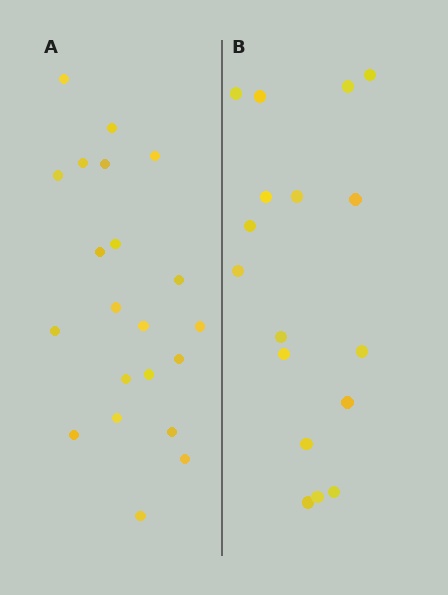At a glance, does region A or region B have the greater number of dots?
Region A (the left region) has more dots.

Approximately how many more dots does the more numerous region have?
Region A has about 4 more dots than region B.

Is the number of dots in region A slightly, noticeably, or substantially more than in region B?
Region A has only slightly more — the two regions are fairly close. The ratio is roughly 1.2 to 1.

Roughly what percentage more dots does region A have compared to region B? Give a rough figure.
About 25% more.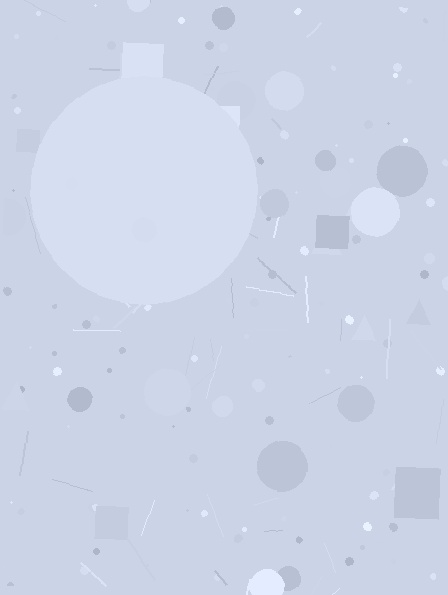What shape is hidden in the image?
A circle is hidden in the image.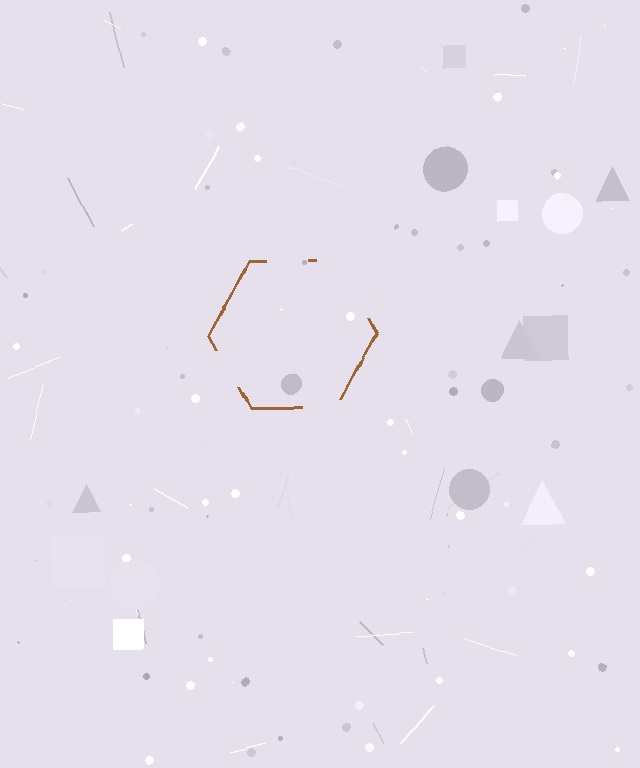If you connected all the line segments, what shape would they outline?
They would outline a hexagon.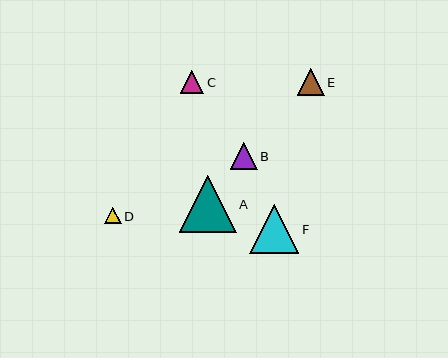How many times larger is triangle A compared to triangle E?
Triangle A is approximately 2.1 times the size of triangle E.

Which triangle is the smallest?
Triangle D is the smallest with a size of approximately 17 pixels.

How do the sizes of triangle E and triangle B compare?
Triangle E and triangle B are approximately the same size.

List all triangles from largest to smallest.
From largest to smallest: A, F, E, B, C, D.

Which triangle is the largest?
Triangle A is the largest with a size of approximately 57 pixels.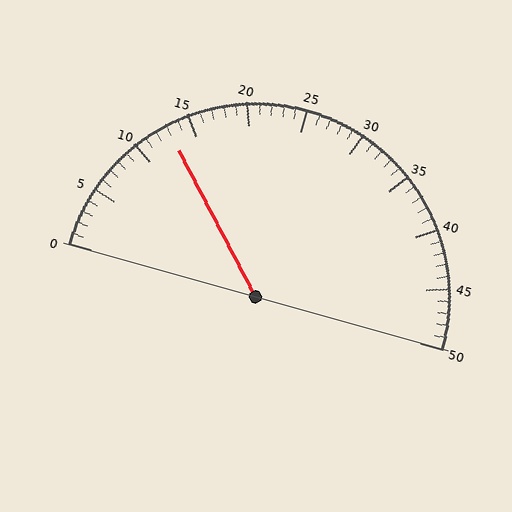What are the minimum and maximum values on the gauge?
The gauge ranges from 0 to 50.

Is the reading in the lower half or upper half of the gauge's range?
The reading is in the lower half of the range (0 to 50).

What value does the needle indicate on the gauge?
The needle indicates approximately 13.